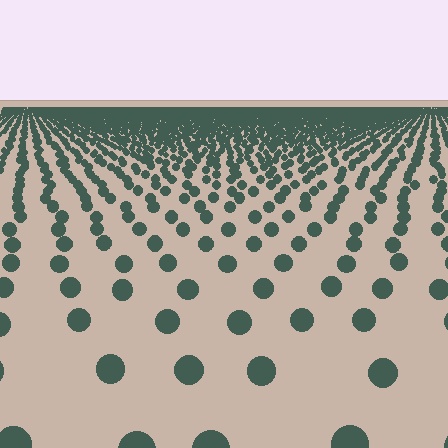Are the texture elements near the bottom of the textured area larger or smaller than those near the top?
Larger. Near the bottom, elements are closer to the viewer and appear at a bigger on-screen size.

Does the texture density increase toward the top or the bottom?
Density increases toward the top.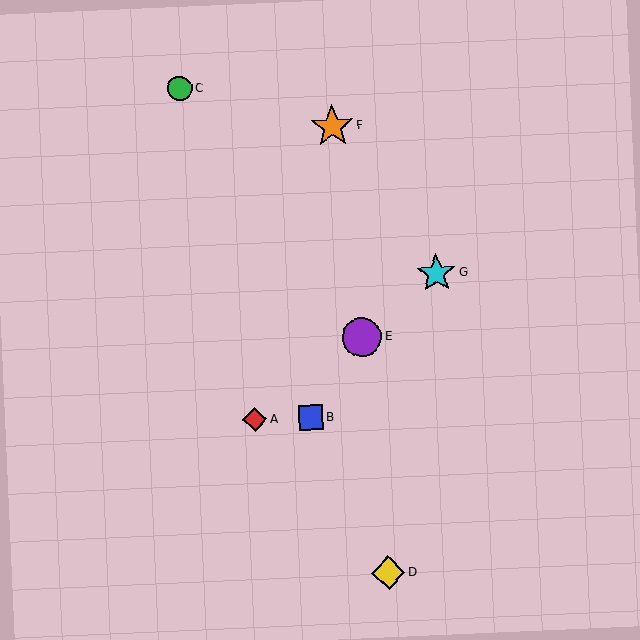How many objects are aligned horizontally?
2 objects (A, B) are aligned horizontally.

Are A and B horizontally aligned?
Yes, both are at y≈420.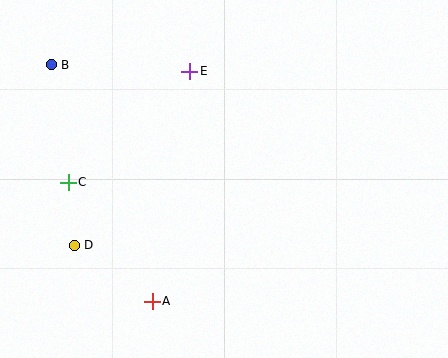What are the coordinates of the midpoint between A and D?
The midpoint between A and D is at (113, 273).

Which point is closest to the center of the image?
Point E at (190, 71) is closest to the center.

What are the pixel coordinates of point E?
Point E is at (190, 71).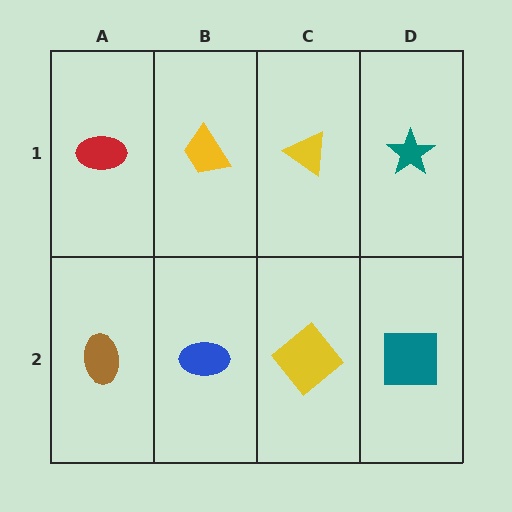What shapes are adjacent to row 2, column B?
A yellow trapezoid (row 1, column B), a brown ellipse (row 2, column A), a yellow diamond (row 2, column C).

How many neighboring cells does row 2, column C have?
3.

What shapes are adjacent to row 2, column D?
A teal star (row 1, column D), a yellow diamond (row 2, column C).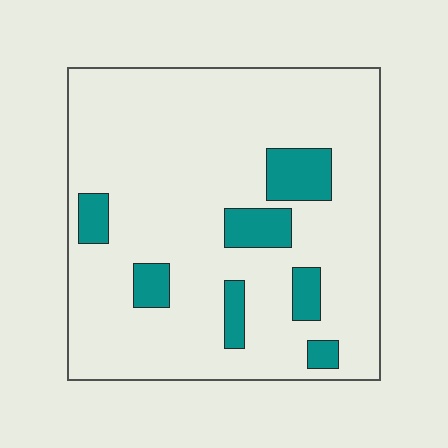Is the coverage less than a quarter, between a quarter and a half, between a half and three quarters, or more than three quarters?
Less than a quarter.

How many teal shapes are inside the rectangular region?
7.